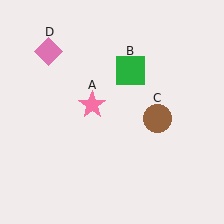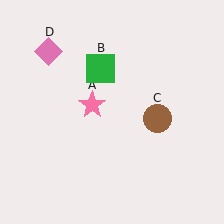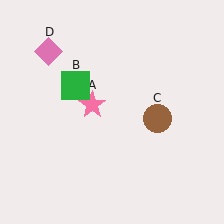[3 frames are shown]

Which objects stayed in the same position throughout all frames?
Pink star (object A) and brown circle (object C) and pink diamond (object D) remained stationary.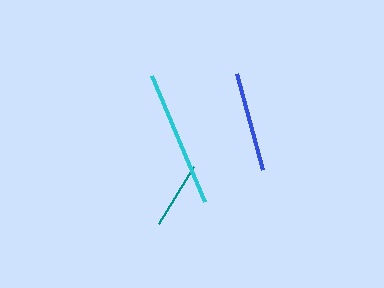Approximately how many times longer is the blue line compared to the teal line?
The blue line is approximately 1.5 times the length of the teal line.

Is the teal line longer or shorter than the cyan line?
The cyan line is longer than the teal line.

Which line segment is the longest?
The cyan line is the longest at approximately 137 pixels.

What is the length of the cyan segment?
The cyan segment is approximately 137 pixels long.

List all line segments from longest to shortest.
From longest to shortest: cyan, blue, teal.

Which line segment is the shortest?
The teal line is the shortest at approximately 67 pixels.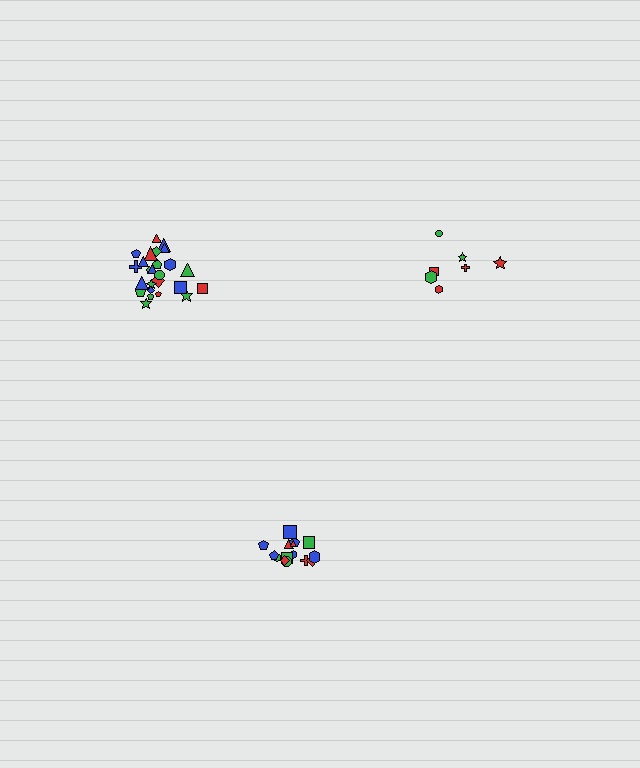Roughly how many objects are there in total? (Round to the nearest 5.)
Roughly 45 objects in total.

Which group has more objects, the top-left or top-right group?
The top-left group.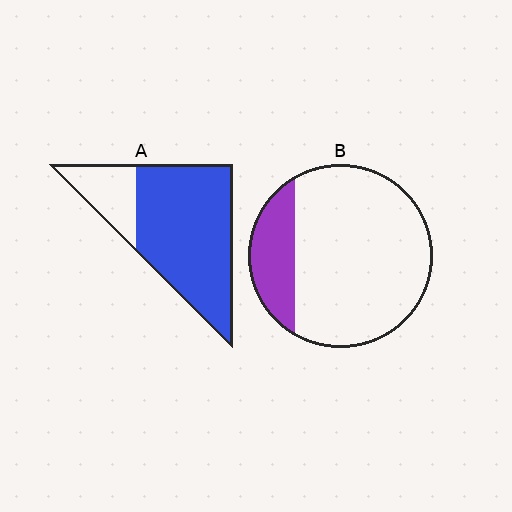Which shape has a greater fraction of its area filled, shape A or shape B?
Shape A.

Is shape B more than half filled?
No.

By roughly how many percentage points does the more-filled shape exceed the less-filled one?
By roughly 60 percentage points (A over B).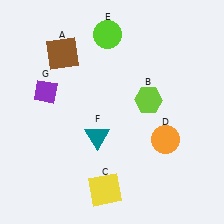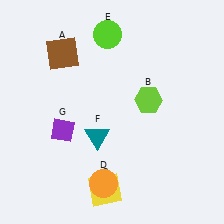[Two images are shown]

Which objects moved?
The objects that moved are: the orange circle (D), the purple diamond (G).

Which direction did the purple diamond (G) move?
The purple diamond (G) moved down.